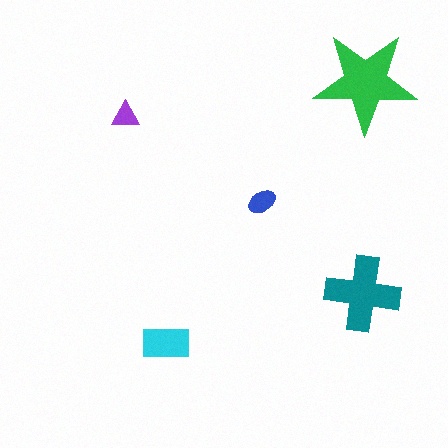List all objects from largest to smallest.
The green star, the teal cross, the cyan rectangle, the blue ellipse, the purple triangle.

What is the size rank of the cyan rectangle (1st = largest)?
3rd.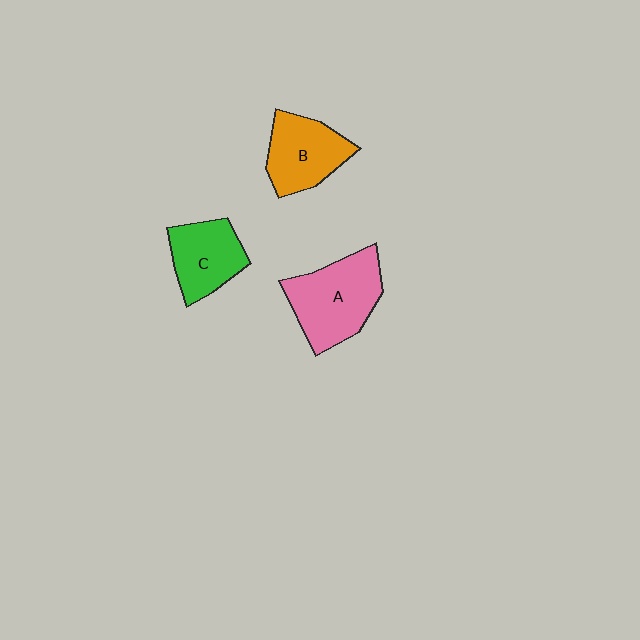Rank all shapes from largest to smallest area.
From largest to smallest: A (pink), B (orange), C (green).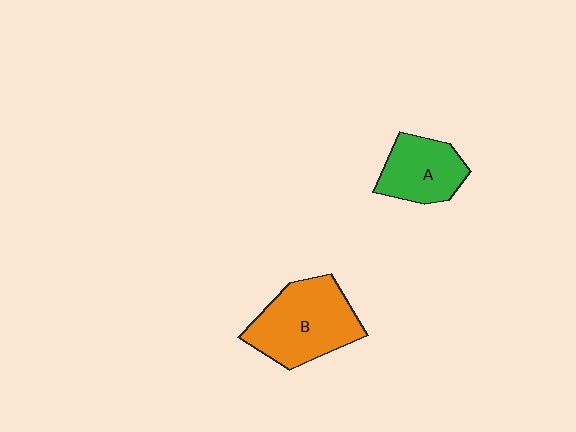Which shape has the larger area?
Shape B (orange).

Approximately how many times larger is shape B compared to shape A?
Approximately 1.5 times.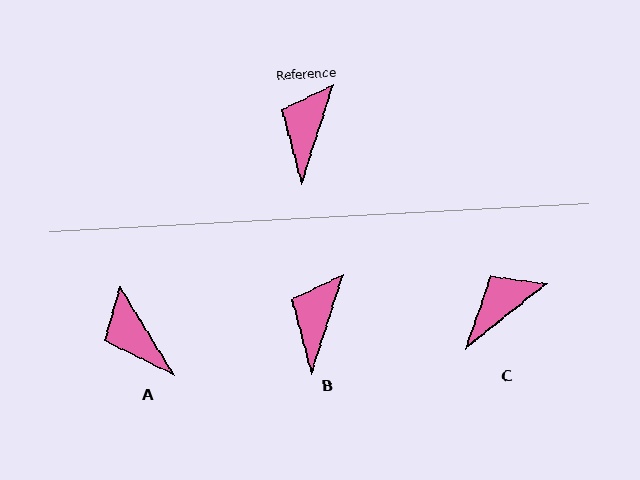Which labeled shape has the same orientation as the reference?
B.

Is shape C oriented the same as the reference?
No, it is off by about 34 degrees.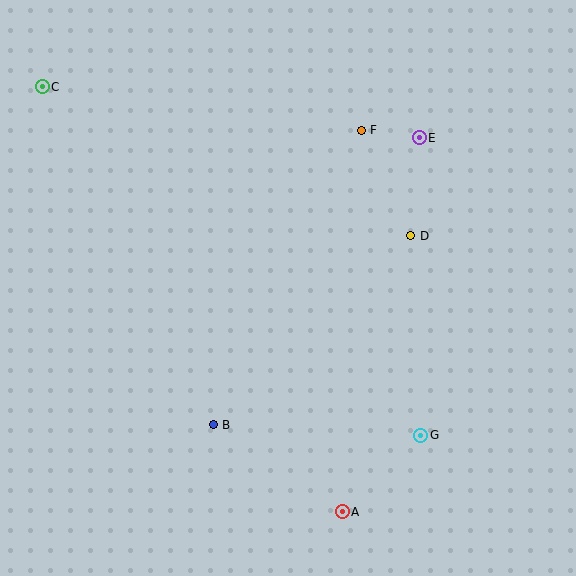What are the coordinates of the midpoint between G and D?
The midpoint between G and D is at (416, 335).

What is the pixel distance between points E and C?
The distance between E and C is 380 pixels.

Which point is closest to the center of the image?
Point D at (411, 236) is closest to the center.